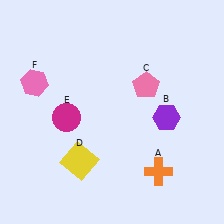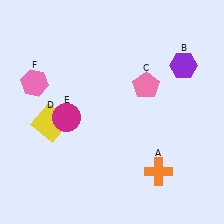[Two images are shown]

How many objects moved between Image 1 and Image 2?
2 objects moved between the two images.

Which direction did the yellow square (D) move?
The yellow square (D) moved up.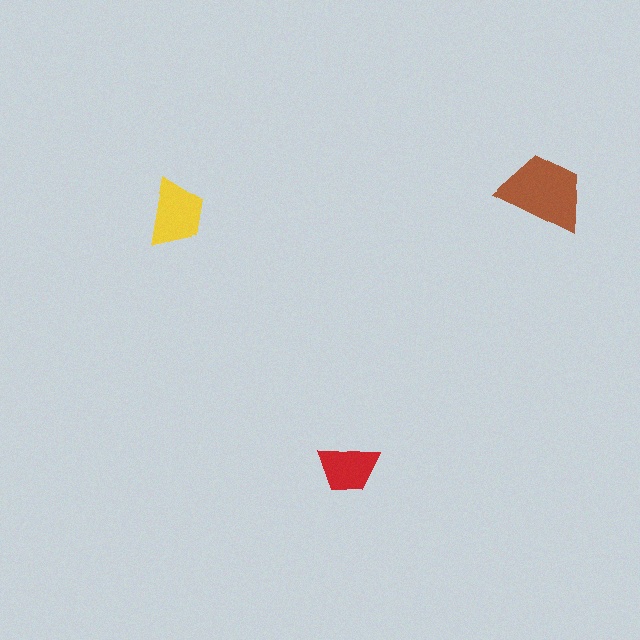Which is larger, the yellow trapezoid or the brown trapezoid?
The brown one.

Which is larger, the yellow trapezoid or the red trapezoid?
The yellow one.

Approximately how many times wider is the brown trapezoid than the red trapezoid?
About 1.5 times wider.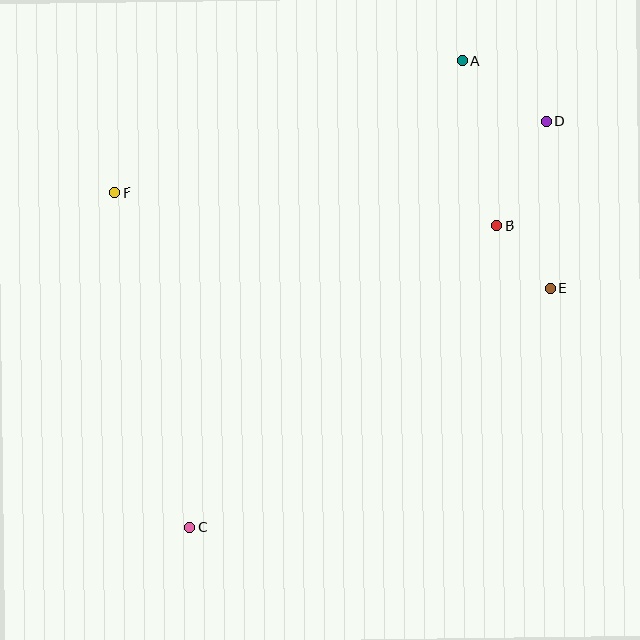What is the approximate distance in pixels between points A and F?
The distance between A and F is approximately 371 pixels.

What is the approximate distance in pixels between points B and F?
The distance between B and F is approximately 383 pixels.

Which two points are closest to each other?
Points B and E are closest to each other.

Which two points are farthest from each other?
Points C and D are farthest from each other.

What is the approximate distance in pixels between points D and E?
The distance between D and E is approximately 167 pixels.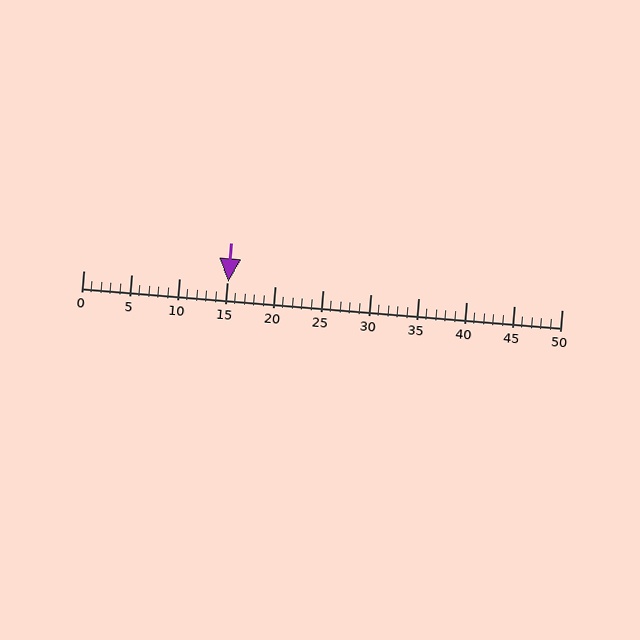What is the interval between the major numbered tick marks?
The major tick marks are spaced 5 units apart.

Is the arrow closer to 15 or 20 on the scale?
The arrow is closer to 15.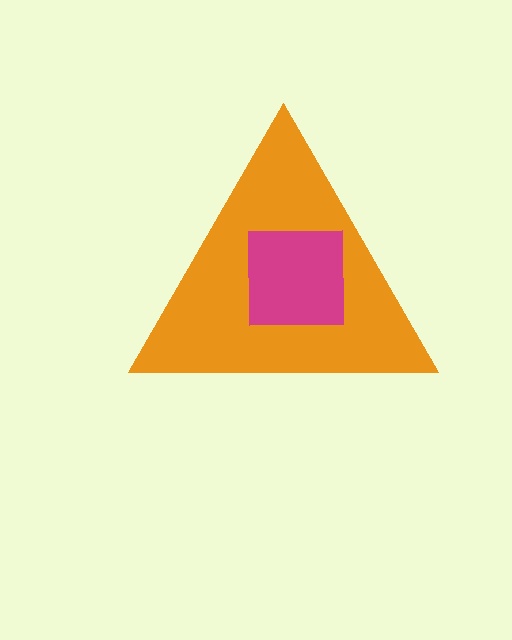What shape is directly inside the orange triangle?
The magenta square.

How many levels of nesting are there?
2.